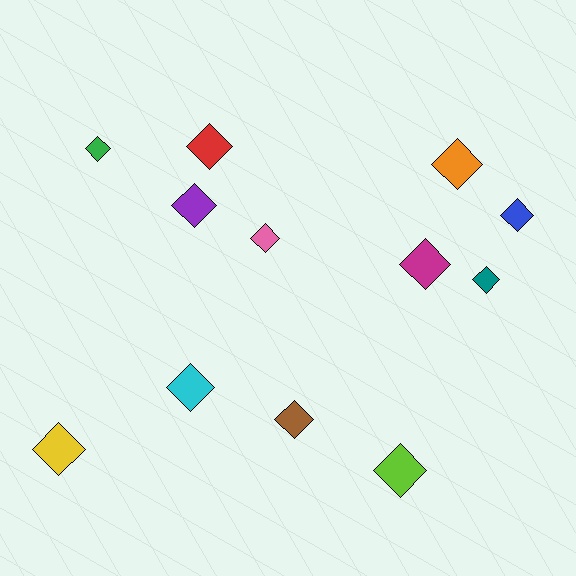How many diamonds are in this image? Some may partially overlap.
There are 12 diamonds.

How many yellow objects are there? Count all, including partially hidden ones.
There is 1 yellow object.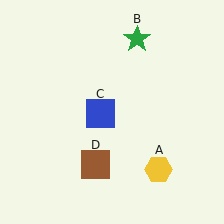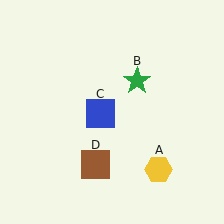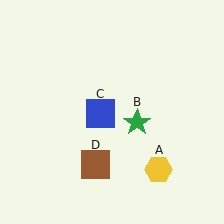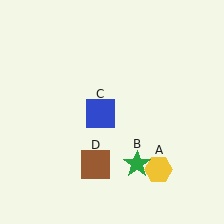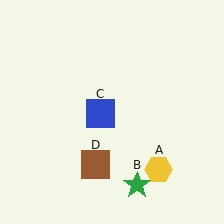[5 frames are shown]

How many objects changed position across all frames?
1 object changed position: green star (object B).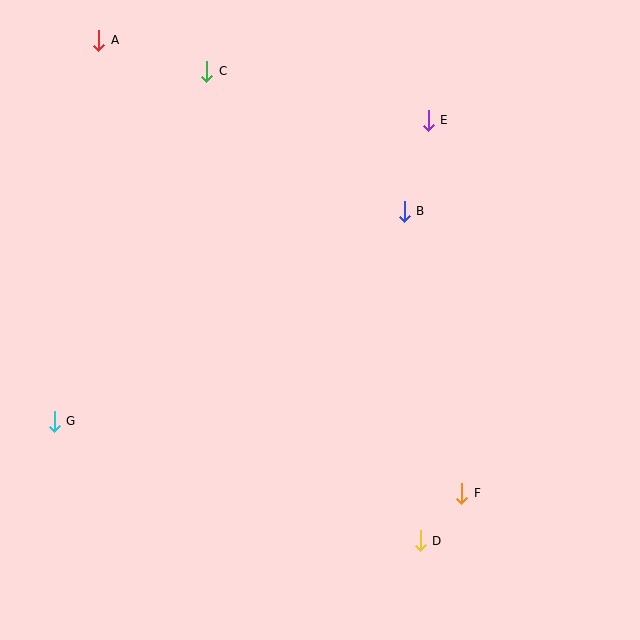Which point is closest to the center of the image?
Point B at (404, 211) is closest to the center.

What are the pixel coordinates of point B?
Point B is at (404, 211).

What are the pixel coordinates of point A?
Point A is at (99, 40).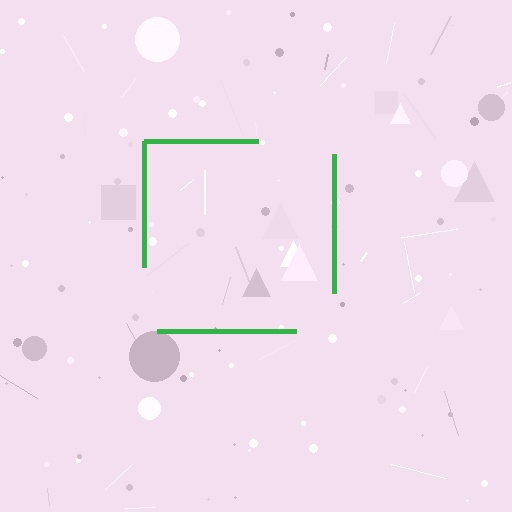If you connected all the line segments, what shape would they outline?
They would outline a square.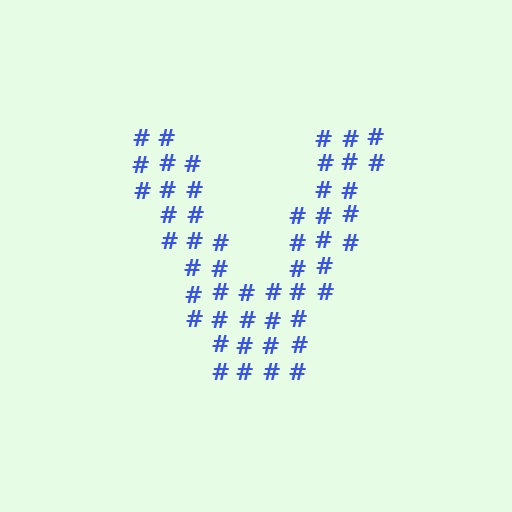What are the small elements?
The small elements are hash symbols.